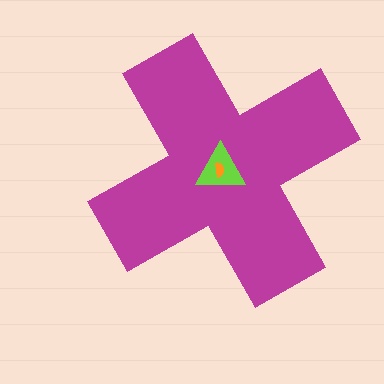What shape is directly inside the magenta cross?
The lime triangle.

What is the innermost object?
The orange semicircle.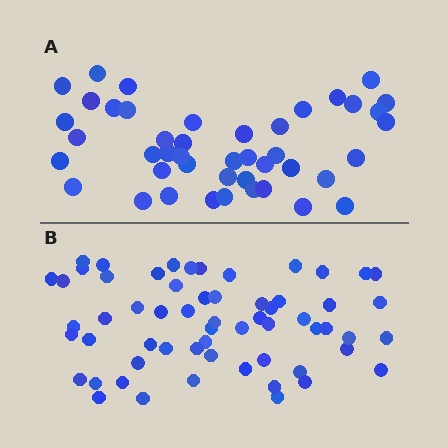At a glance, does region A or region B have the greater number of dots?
Region B (the bottom region) has more dots.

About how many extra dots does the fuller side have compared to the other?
Region B has approximately 15 more dots than region A.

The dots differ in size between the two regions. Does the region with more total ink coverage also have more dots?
No. Region A has more total ink coverage because its dots are larger, but region B actually contains more individual dots. Total area can be misleading — the number of items is what matters here.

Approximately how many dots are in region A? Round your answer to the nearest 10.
About 40 dots. (The exact count is 44, which rounds to 40.)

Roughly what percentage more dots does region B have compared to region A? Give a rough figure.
About 35% more.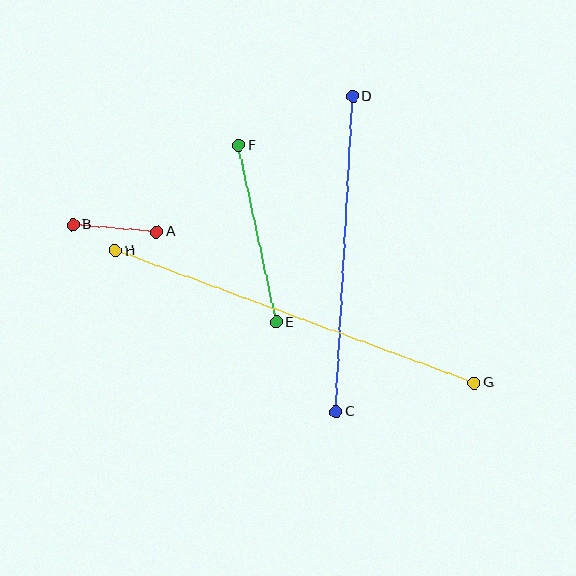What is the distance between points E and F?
The distance is approximately 181 pixels.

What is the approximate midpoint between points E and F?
The midpoint is at approximately (258, 234) pixels.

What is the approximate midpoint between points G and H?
The midpoint is at approximately (295, 317) pixels.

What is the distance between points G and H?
The distance is approximately 382 pixels.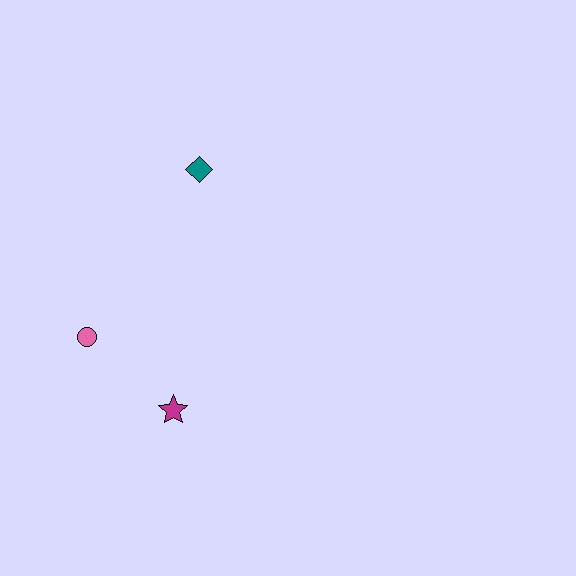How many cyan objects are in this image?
There are no cyan objects.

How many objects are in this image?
There are 3 objects.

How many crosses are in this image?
There are no crosses.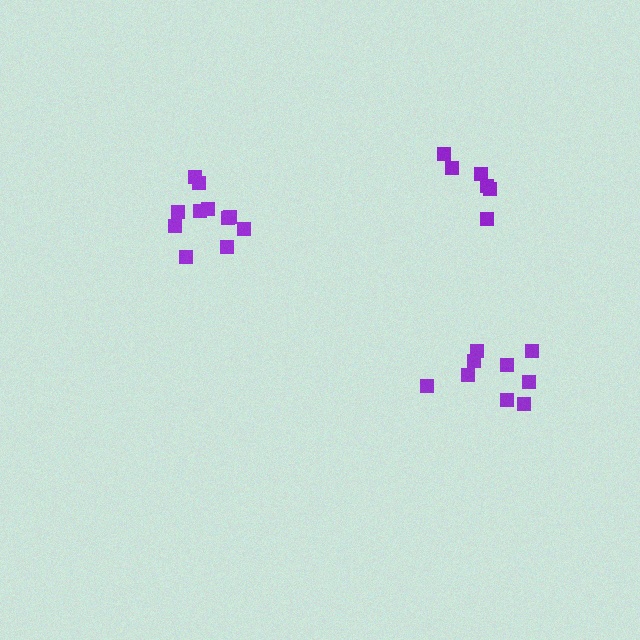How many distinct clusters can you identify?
There are 3 distinct clusters.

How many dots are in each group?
Group 1: 11 dots, Group 2: 6 dots, Group 3: 9 dots (26 total).